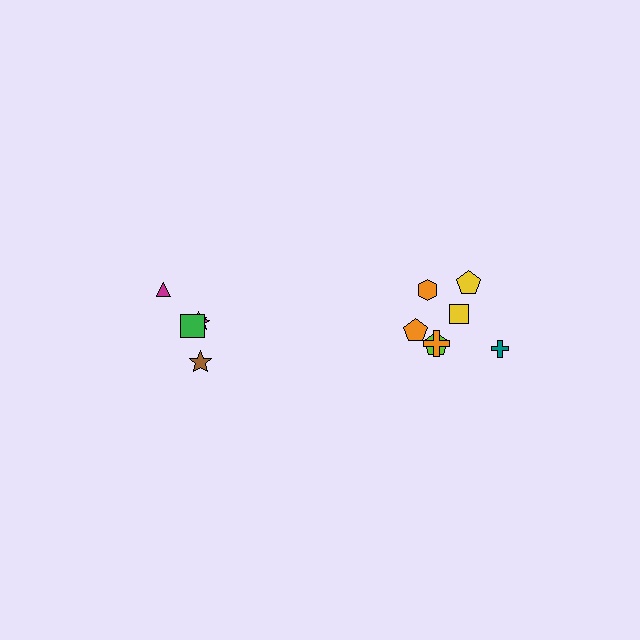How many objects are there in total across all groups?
There are 12 objects.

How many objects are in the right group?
There are 7 objects.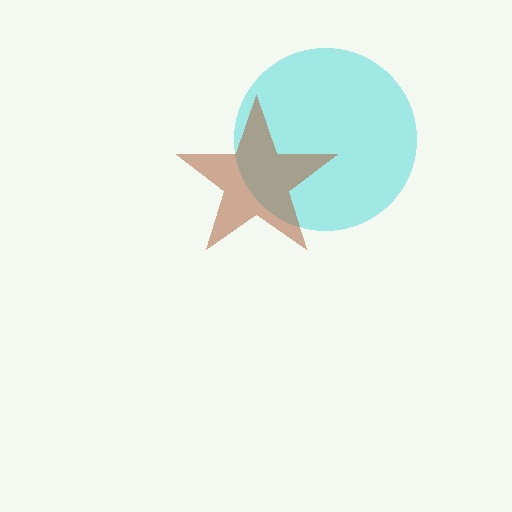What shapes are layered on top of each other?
The layered shapes are: a cyan circle, a brown star.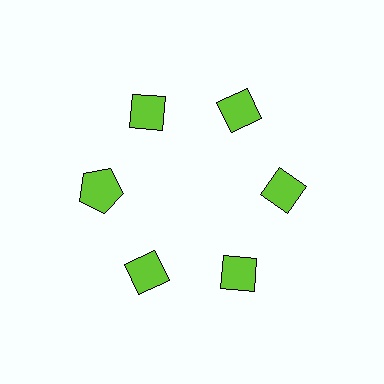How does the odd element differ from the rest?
It has a different shape: pentagon instead of diamond.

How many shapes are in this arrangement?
There are 6 shapes arranged in a ring pattern.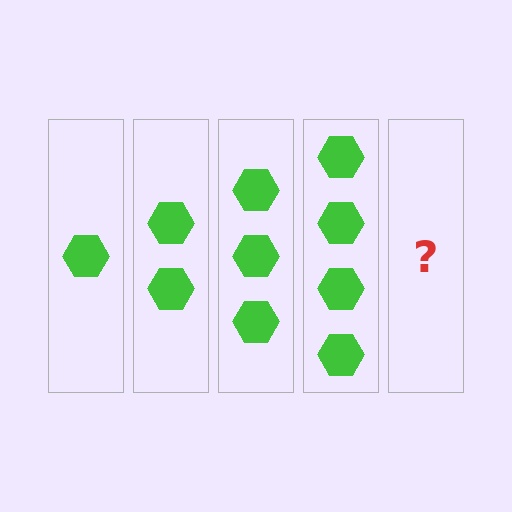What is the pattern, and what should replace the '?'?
The pattern is that each step adds one more hexagon. The '?' should be 5 hexagons.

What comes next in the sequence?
The next element should be 5 hexagons.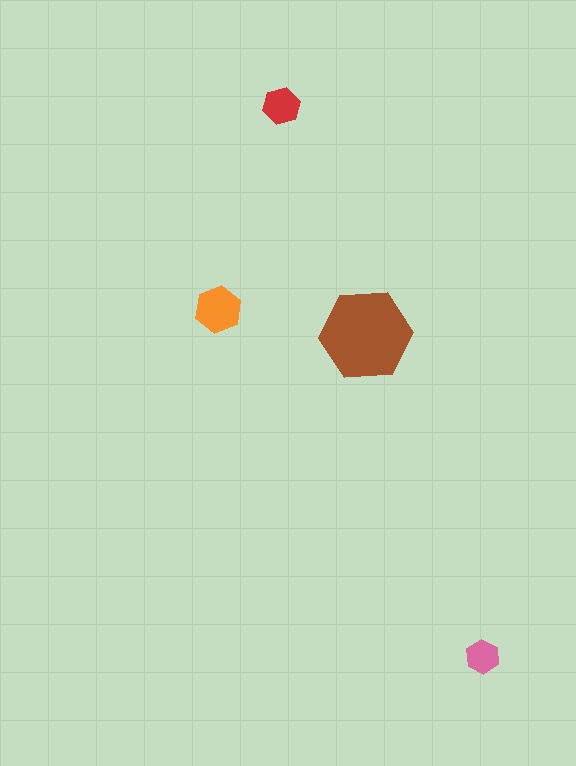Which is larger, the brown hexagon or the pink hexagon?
The brown one.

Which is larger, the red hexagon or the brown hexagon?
The brown one.